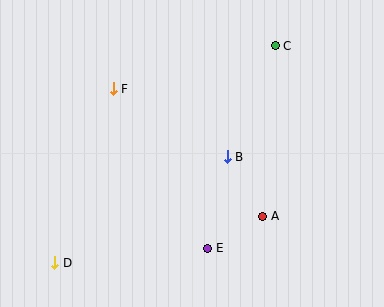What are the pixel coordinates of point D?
Point D is at (55, 263).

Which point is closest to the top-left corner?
Point F is closest to the top-left corner.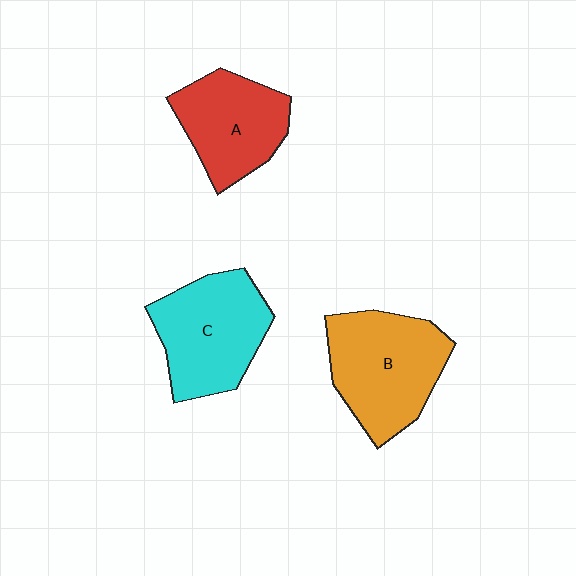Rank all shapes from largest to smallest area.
From largest to smallest: B (orange), C (cyan), A (red).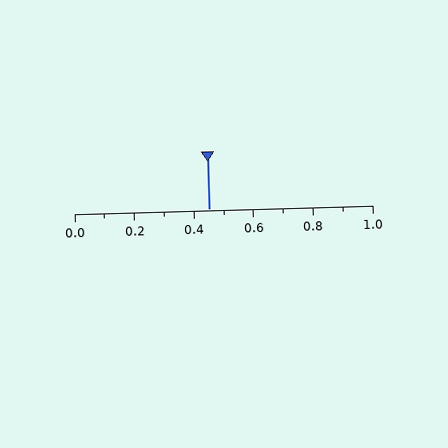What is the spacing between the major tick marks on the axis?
The major ticks are spaced 0.2 apart.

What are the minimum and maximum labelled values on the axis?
The axis runs from 0.0 to 1.0.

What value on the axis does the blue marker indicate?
The marker indicates approximately 0.45.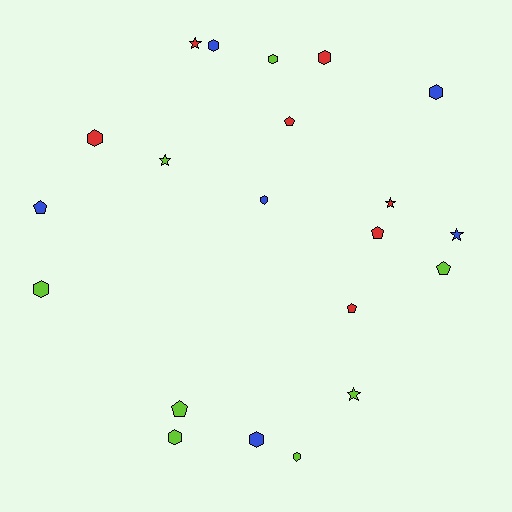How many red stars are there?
There are 2 red stars.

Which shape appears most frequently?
Hexagon, with 10 objects.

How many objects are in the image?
There are 21 objects.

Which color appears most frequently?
Lime, with 8 objects.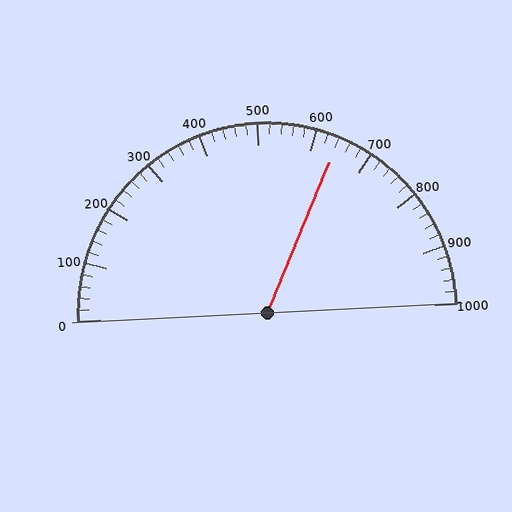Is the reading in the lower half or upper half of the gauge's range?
The reading is in the upper half of the range (0 to 1000).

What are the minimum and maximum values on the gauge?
The gauge ranges from 0 to 1000.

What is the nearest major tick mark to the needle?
The nearest major tick mark is 600.